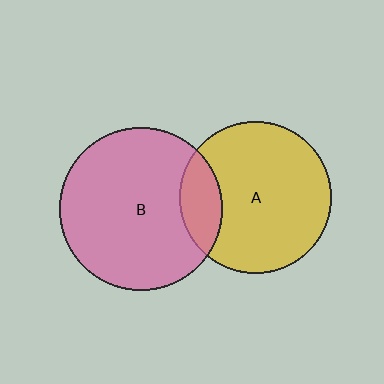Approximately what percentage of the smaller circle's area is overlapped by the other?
Approximately 15%.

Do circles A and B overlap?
Yes.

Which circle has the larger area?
Circle B (pink).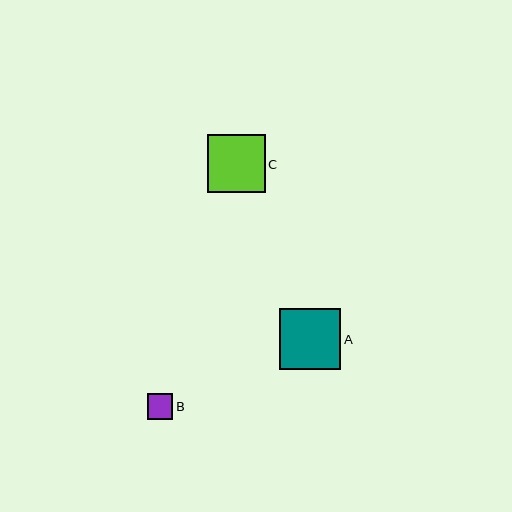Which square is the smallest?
Square B is the smallest with a size of approximately 25 pixels.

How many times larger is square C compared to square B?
Square C is approximately 2.3 times the size of square B.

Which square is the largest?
Square A is the largest with a size of approximately 61 pixels.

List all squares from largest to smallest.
From largest to smallest: A, C, B.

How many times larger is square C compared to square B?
Square C is approximately 2.3 times the size of square B.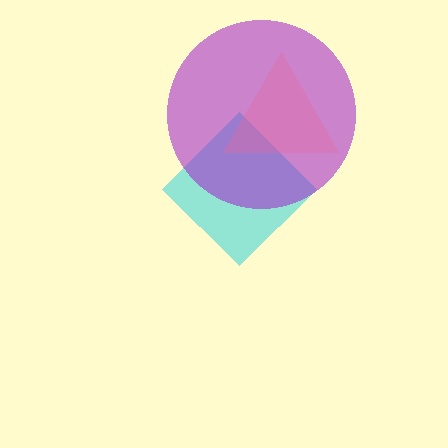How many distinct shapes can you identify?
There are 3 distinct shapes: a cyan diamond, a purple circle, a pink triangle.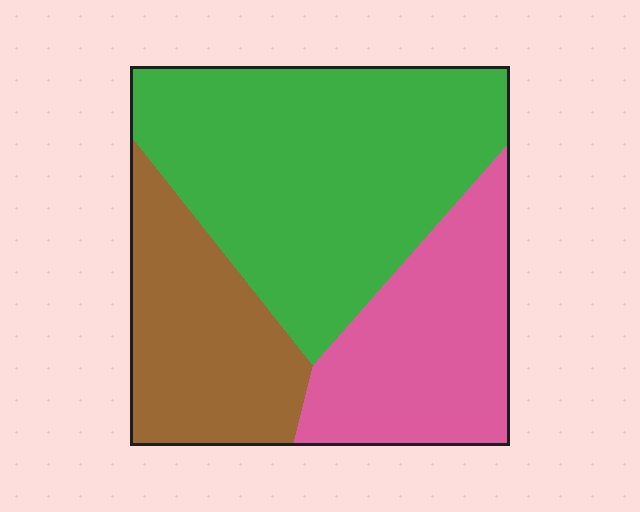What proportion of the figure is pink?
Pink covers about 25% of the figure.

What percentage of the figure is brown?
Brown takes up about one quarter (1/4) of the figure.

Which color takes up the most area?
Green, at roughly 50%.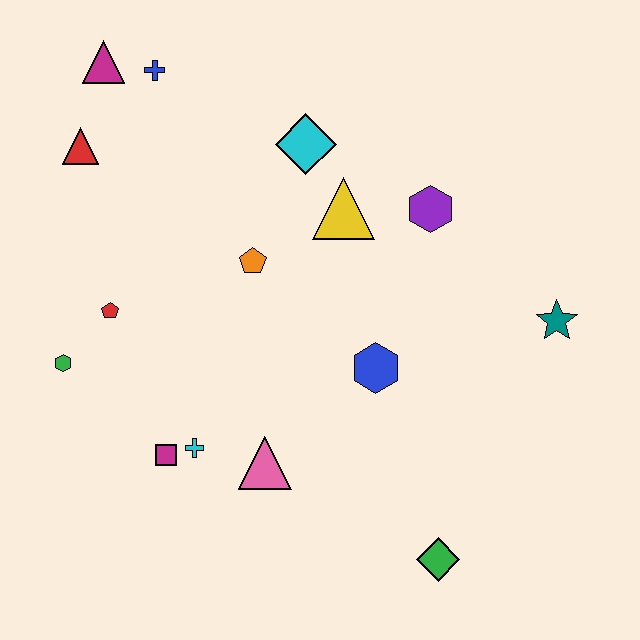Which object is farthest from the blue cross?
The green diamond is farthest from the blue cross.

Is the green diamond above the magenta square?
No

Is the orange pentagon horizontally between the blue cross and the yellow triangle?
Yes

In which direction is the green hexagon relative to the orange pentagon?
The green hexagon is to the left of the orange pentagon.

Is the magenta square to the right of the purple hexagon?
No